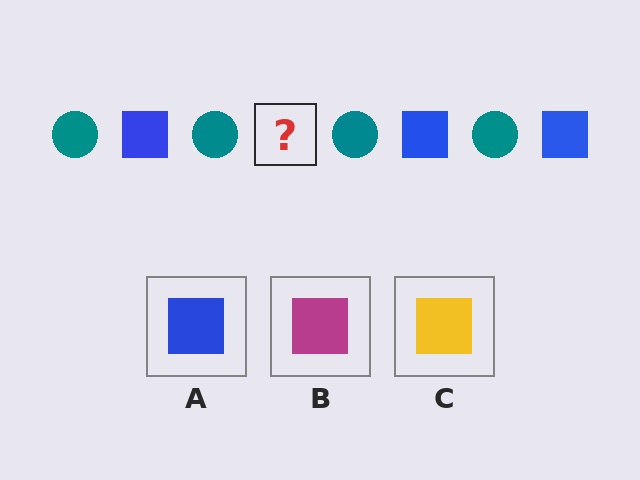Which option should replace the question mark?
Option A.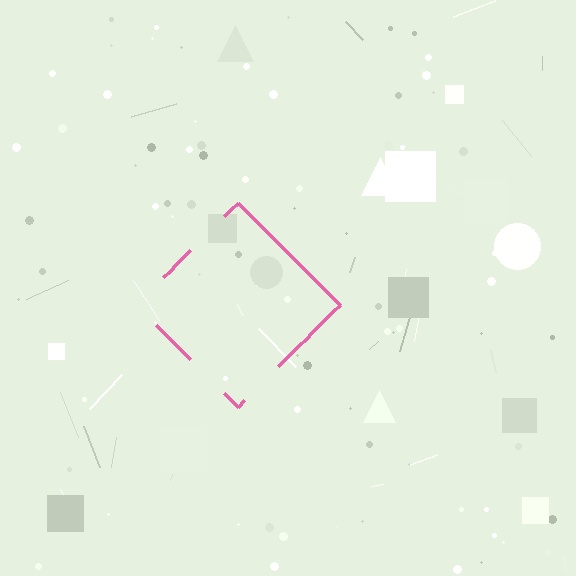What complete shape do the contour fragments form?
The contour fragments form a diamond.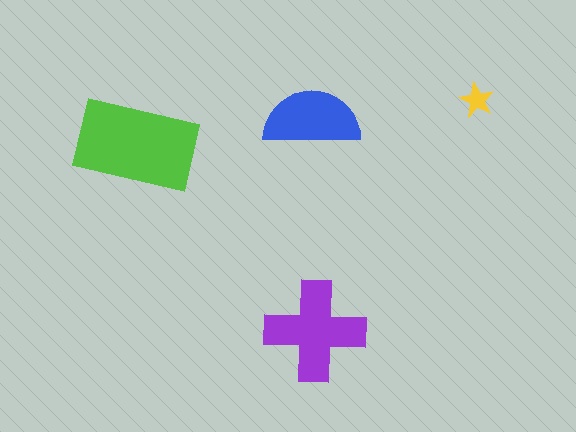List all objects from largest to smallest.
The lime rectangle, the purple cross, the blue semicircle, the yellow star.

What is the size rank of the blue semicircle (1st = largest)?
3rd.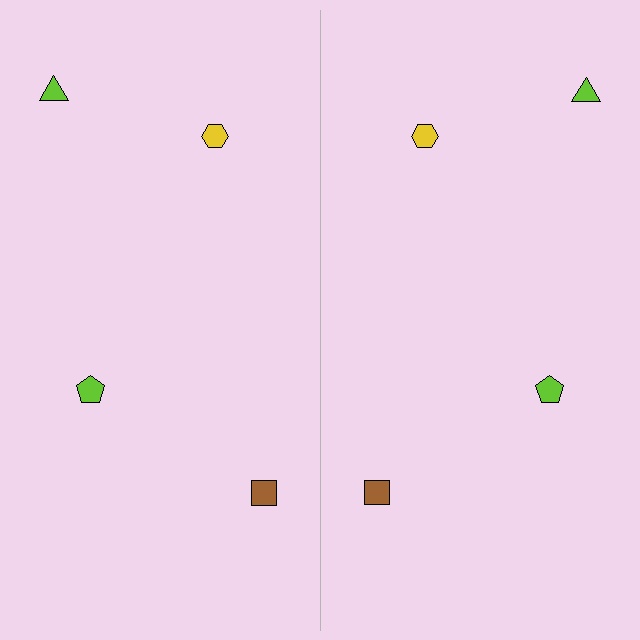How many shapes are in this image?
There are 8 shapes in this image.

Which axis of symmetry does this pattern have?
The pattern has a vertical axis of symmetry running through the center of the image.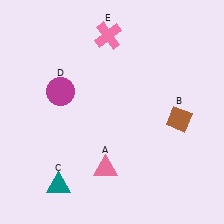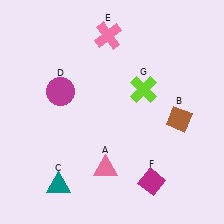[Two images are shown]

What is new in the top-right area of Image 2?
A lime cross (G) was added in the top-right area of Image 2.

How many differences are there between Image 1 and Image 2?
There are 2 differences between the two images.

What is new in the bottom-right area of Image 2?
A magenta diamond (F) was added in the bottom-right area of Image 2.